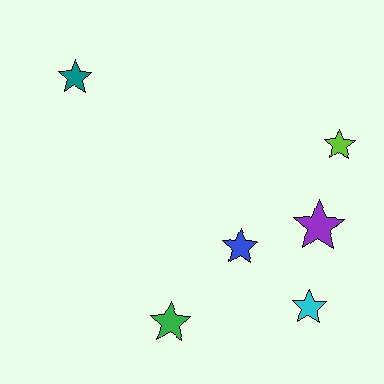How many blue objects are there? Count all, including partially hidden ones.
There is 1 blue object.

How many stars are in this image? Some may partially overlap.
There are 6 stars.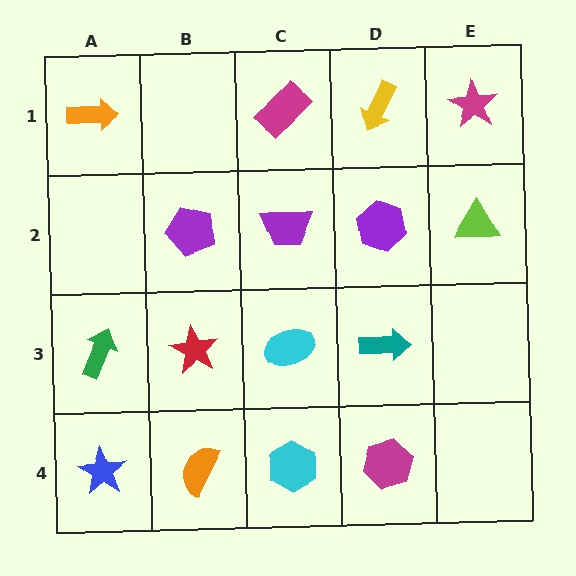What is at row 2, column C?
A purple trapezoid.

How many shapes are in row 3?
4 shapes.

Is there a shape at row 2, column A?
No, that cell is empty.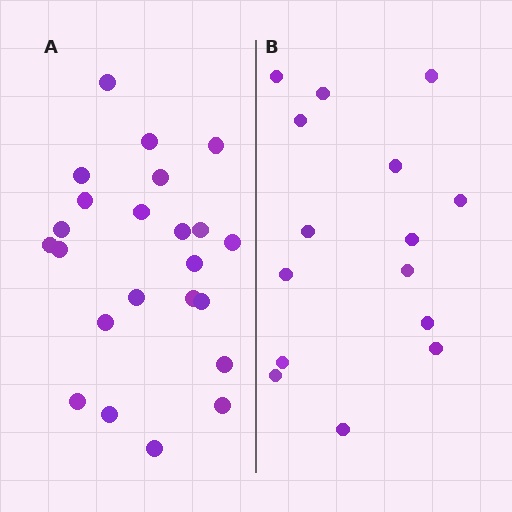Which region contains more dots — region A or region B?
Region A (the left region) has more dots.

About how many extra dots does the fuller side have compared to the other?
Region A has roughly 8 or so more dots than region B.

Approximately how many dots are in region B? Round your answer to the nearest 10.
About 20 dots. (The exact count is 15, which rounds to 20.)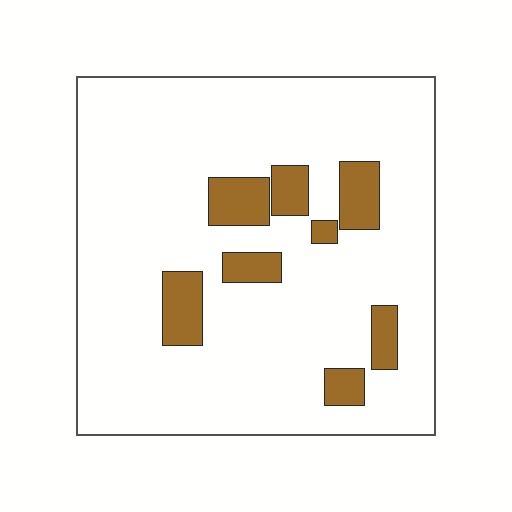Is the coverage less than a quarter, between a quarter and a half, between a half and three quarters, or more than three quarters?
Less than a quarter.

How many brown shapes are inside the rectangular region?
8.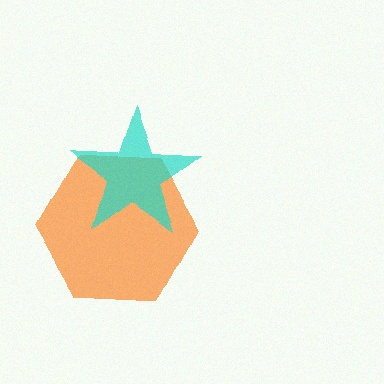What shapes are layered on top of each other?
The layered shapes are: an orange hexagon, a cyan star.